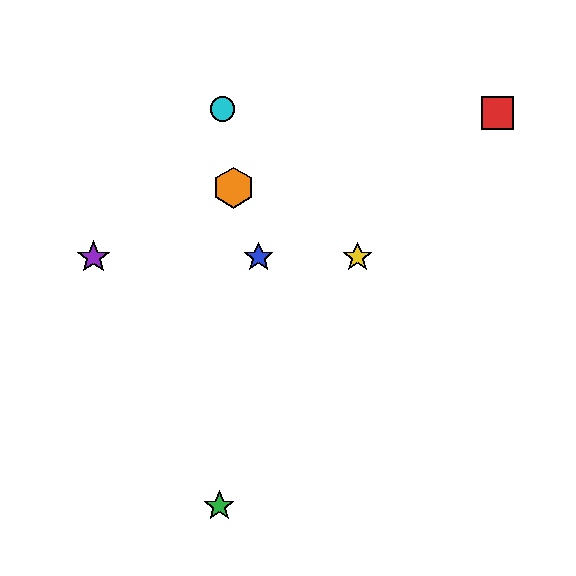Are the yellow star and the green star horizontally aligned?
No, the yellow star is at y≈257 and the green star is at y≈506.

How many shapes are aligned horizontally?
3 shapes (the blue star, the yellow star, the purple star) are aligned horizontally.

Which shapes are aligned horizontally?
The blue star, the yellow star, the purple star are aligned horizontally.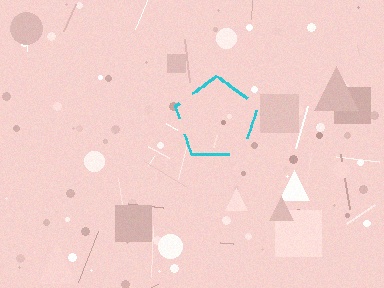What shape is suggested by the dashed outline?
The dashed outline suggests a pentagon.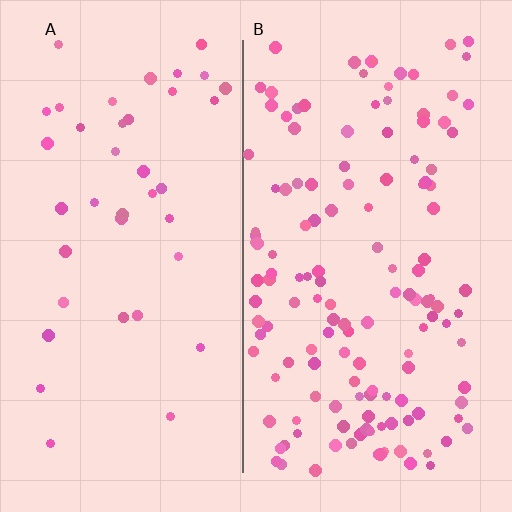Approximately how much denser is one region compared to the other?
Approximately 3.5× — region B over region A.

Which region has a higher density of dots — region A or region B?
B (the right).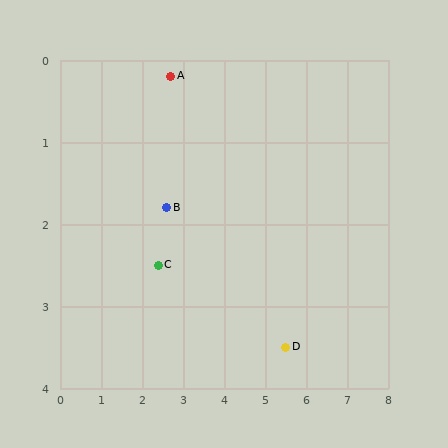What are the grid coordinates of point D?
Point D is at approximately (5.5, 3.5).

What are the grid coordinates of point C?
Point C is at approximately (2.4, 2.5).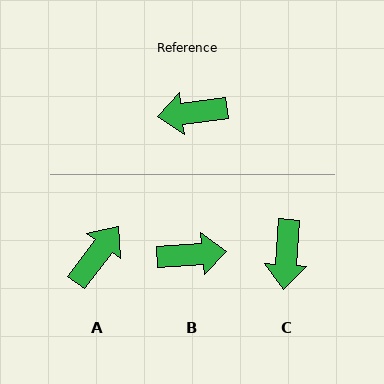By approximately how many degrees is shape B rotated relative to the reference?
Approximately 178 degrees counter-clockwise.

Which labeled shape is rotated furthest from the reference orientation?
B, about 178 degrees away.